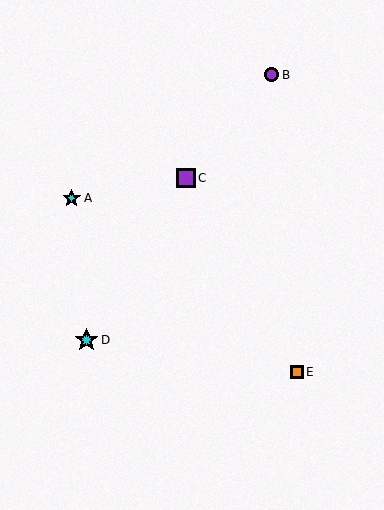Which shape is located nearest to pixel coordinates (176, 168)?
The purple square (labeled C) at (186, 178) is nearest to that location.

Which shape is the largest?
The cyan star (labeled D) is the largest.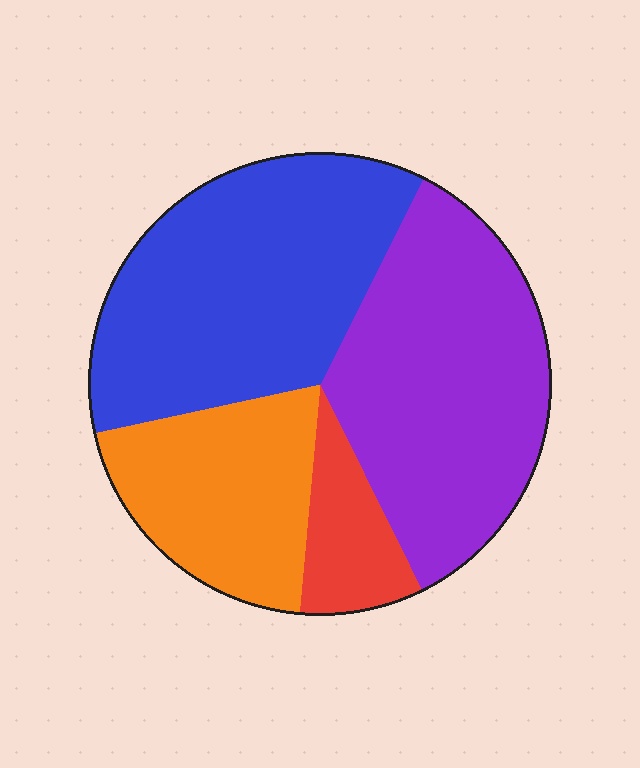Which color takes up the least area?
Red, at roughly 10%.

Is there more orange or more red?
Orange.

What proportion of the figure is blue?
Blue covers around 35% of the figure.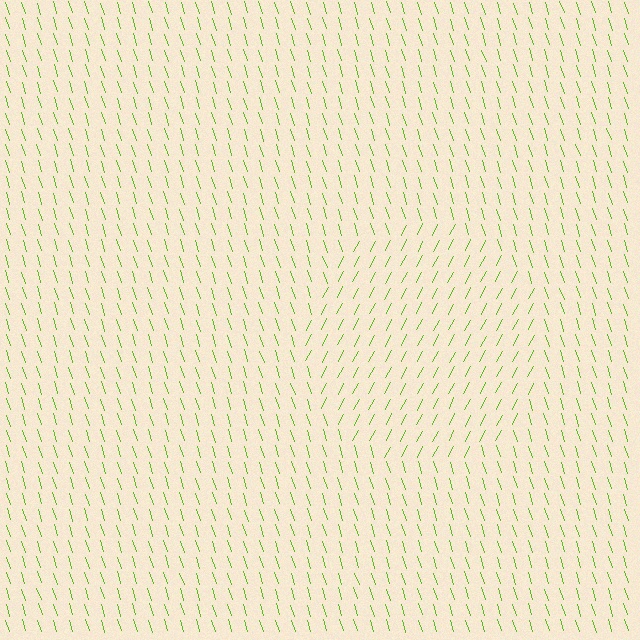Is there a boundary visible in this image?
Yes, there is a texture boundary formed by a change in line orientation.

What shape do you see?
I see a circle.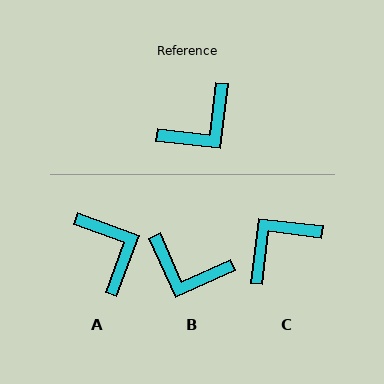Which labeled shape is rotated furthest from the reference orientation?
C, about 180 degrees away.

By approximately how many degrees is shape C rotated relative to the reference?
Approximately 180 degrees counter-clockwise.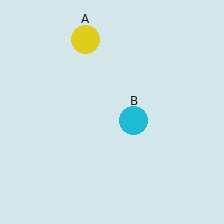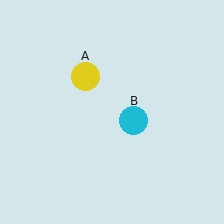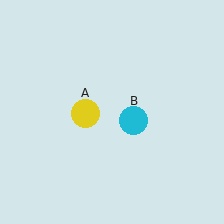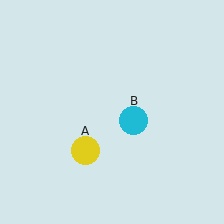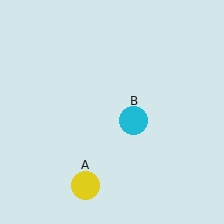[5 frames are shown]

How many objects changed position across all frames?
1 object changed position: yellow circle (object A).